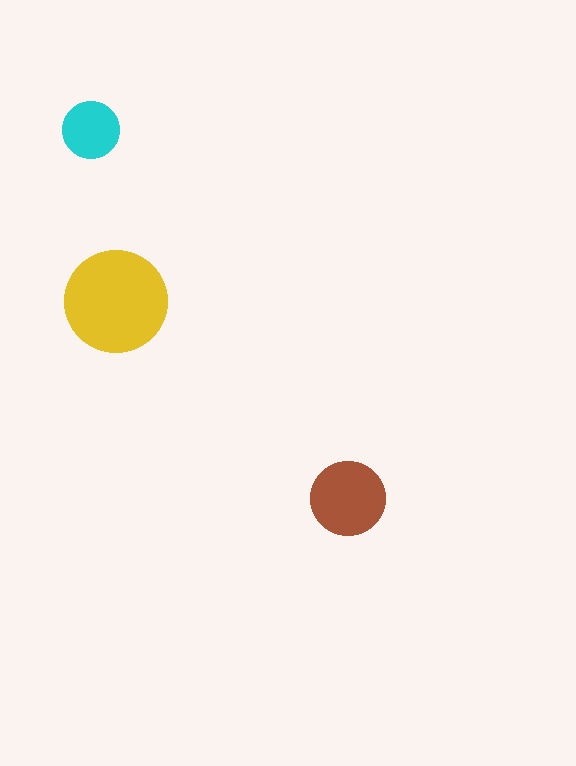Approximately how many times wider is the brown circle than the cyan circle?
About 1.5 times wider.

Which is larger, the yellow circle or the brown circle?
The yellow one.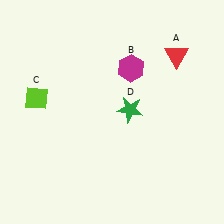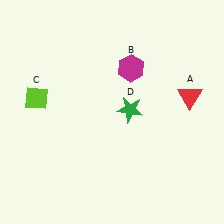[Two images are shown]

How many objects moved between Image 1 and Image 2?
1 object moved between the two images.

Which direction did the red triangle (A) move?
The red triangle (A) moved down.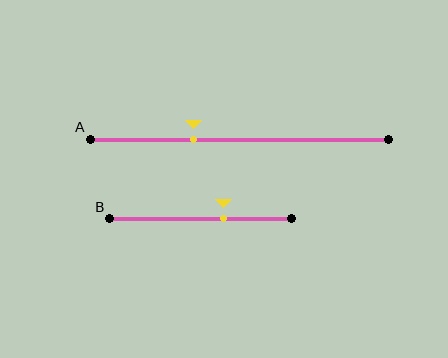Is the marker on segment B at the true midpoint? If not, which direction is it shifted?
No, the marker on segment B is shifted to the right by about 13% of the segment length.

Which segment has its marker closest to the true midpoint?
Segment B has its marker closest to the true midpoint.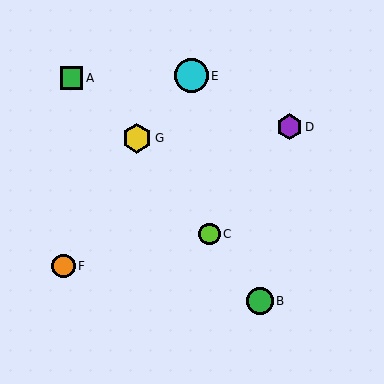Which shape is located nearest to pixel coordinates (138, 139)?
The yellow hexagon (labeled G) at (137, 138) is nearest to that location.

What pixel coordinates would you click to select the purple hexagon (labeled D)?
Click at (289, 127) to select the purple hexagon D.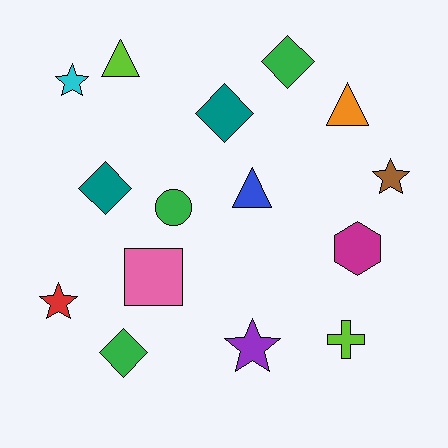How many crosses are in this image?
There is 1 cross.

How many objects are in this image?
There are 15 objects.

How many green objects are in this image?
There are 3 green objects.